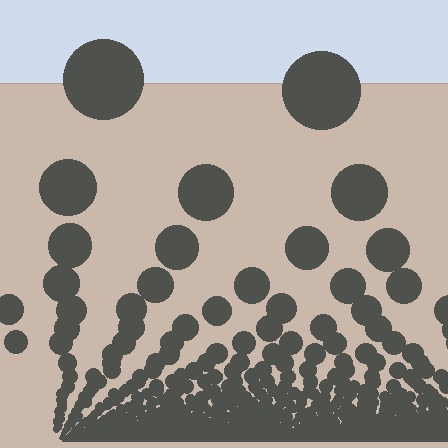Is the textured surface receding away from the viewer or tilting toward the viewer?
The surface appears to tilt toward the viewer. Texture elements get larger and sparser toward the top.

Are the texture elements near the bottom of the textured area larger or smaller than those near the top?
Smaller. The gradient is inverted — elements near the bottom are smaller and denser.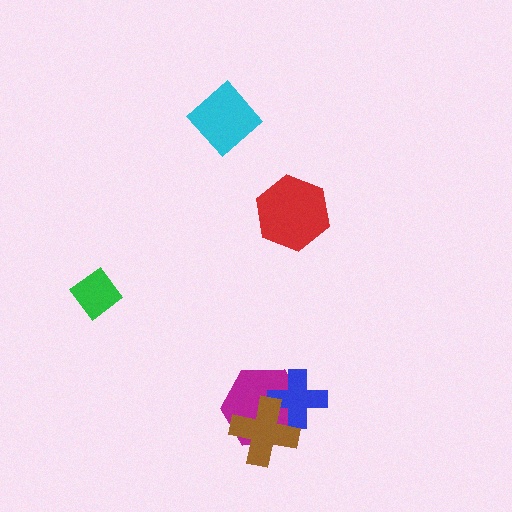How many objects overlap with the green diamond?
0 objects overlap with the green diamond.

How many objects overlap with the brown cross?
2 objects overlap with the brown cross.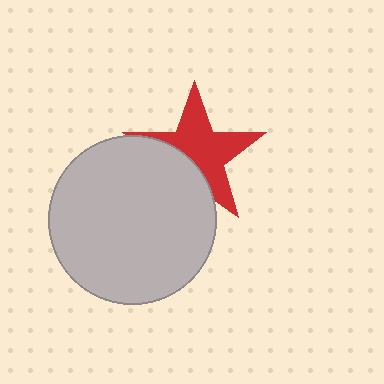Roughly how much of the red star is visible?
About half of it is visible (roughly 63%).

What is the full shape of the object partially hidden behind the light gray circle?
The partially hidden object is a red star.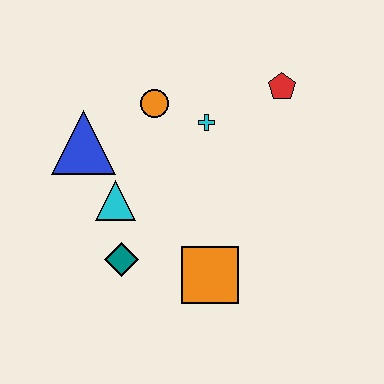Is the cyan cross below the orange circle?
Yes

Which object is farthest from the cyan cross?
The teal diamond is farthest from the cyan cross.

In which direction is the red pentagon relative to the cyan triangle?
The red pentagon is to the right of the cyan triangle.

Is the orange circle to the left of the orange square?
Yes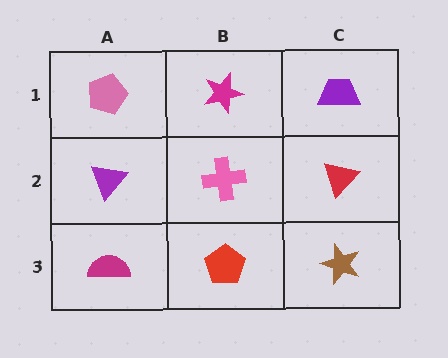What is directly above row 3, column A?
A purple triangle.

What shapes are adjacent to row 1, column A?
A purple triangle (row 2, column A), a magenta star (row 1, column B).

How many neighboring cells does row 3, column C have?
2.